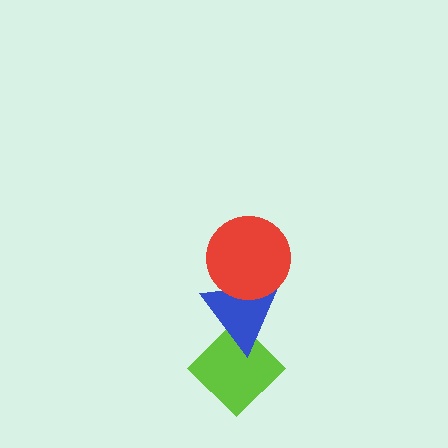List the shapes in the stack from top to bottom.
From top to bottom: the red circle, the blue triangle, the lime diamond.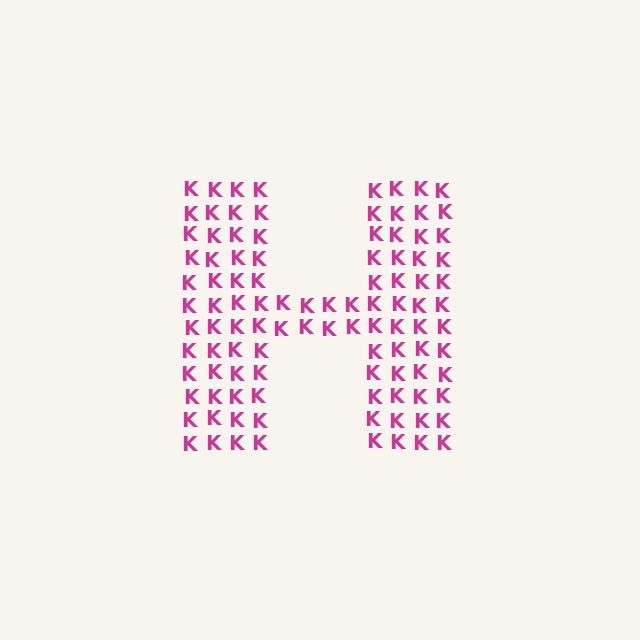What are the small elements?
The small elements are letter K's.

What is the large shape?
The large shape is the letter H.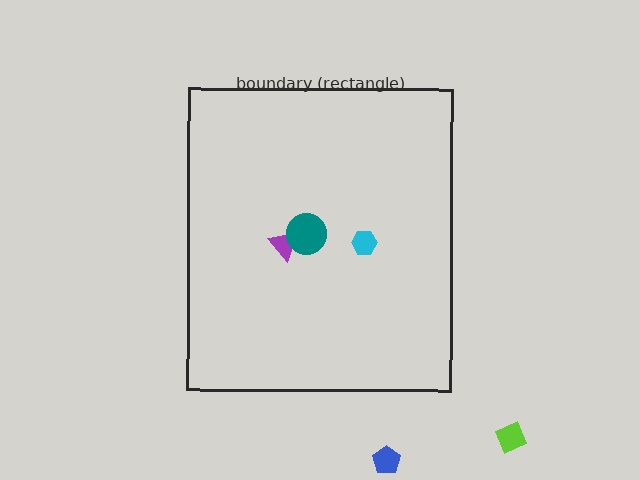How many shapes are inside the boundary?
3 inside, 2 outside.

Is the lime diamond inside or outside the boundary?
Outside.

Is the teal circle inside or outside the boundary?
Inside.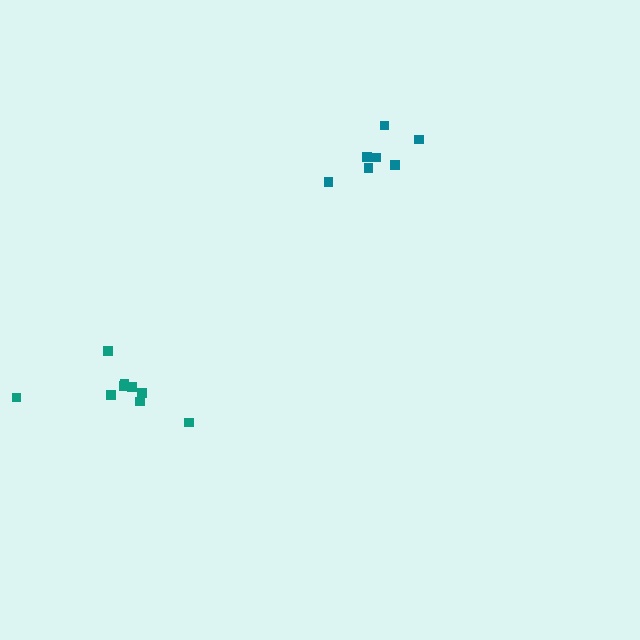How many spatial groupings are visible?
There are 2 spatial groupings.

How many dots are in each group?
Group 1: 7 dots, Group 2: 9 dots (16 total).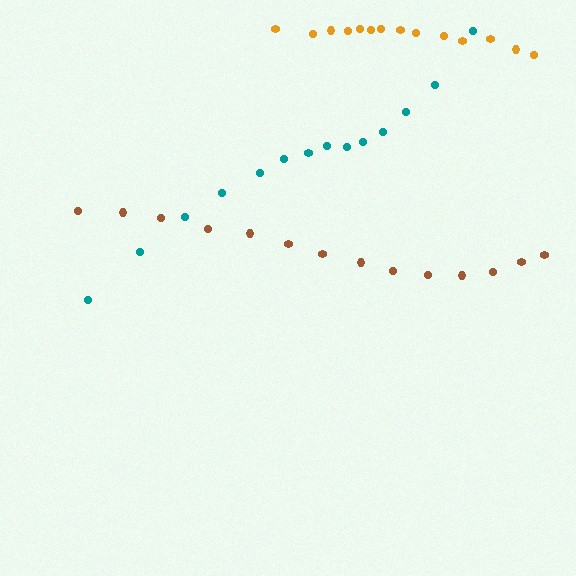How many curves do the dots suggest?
There are 3 distinct paths.